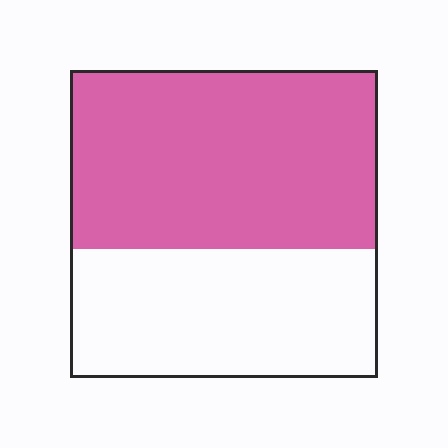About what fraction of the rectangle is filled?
About three fifths (3/5).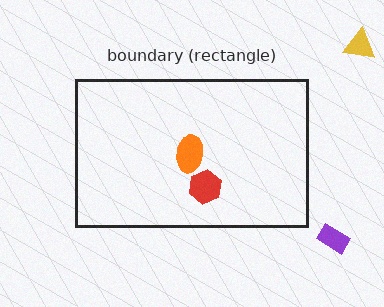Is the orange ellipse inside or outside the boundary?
Inside.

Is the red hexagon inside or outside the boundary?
Inside.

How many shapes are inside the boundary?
2 inside, 2 outside.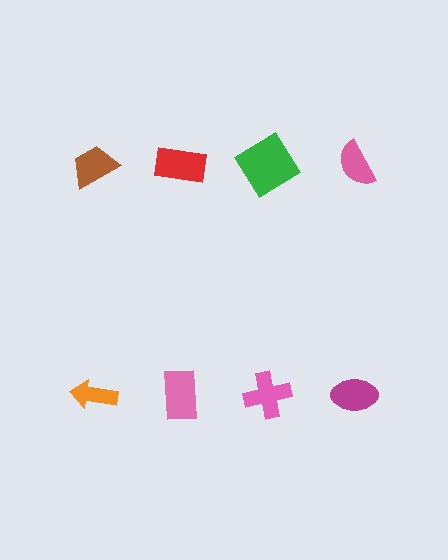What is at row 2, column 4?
A magenta ellipse.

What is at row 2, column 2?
A pink rectangle.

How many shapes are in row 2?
4 shapes.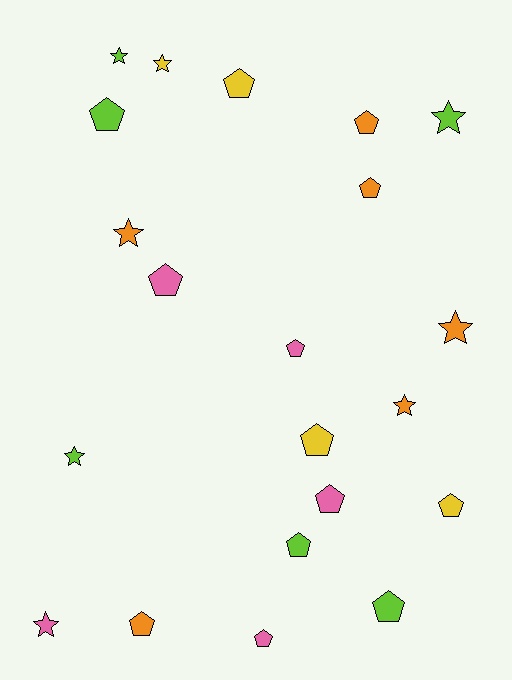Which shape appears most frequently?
Pentagon, with 13 objects.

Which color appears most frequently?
Lime, with 6 objects.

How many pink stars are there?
There is 1 pink star.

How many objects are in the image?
There are 21 objects.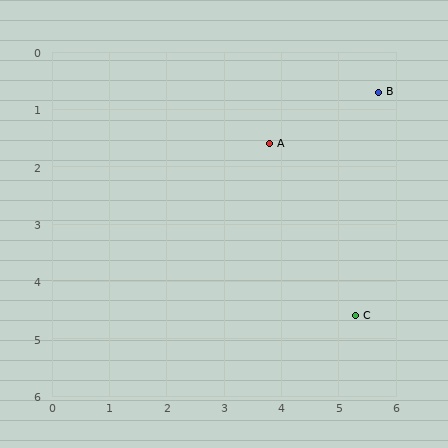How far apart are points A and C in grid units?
Points A and C are about 3.4 grid units apart.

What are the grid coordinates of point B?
Point B is at approximately (5.7, 0.7).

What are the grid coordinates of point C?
Point C is at approximately (5.3, 4.6).